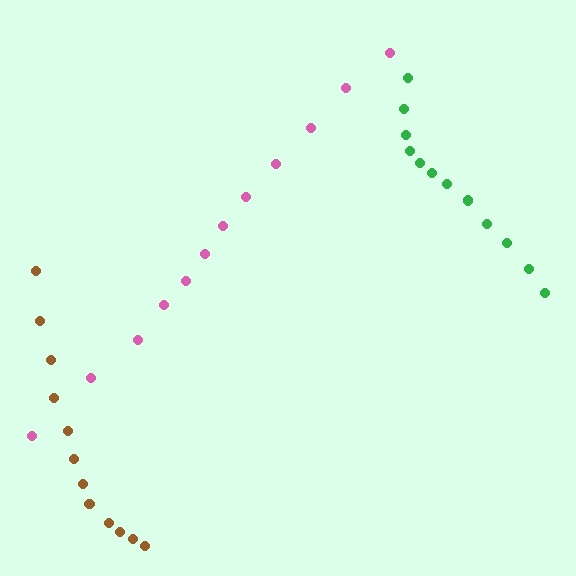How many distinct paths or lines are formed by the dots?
There are 3 distinct paths.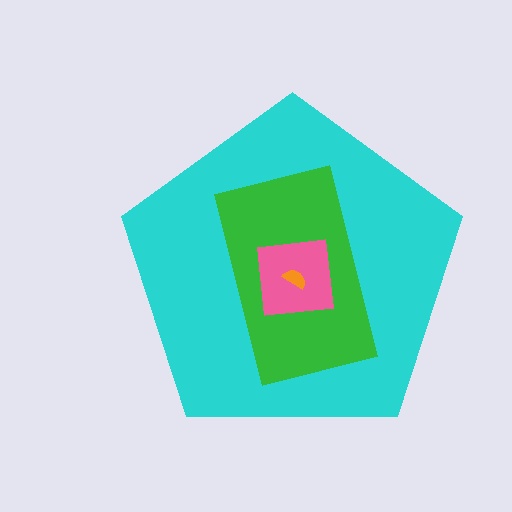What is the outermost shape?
The cyan pentagon.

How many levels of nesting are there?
4.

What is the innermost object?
The orange semicircle.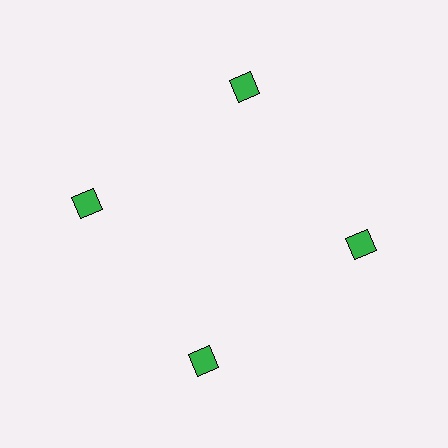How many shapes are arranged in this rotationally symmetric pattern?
There are 4 shapes, arranged in 4 groups of 1.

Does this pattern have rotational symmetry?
Yes, this pattern has 4-fold rotational symmetry. It looks the same after rotating 90 degrees around the center.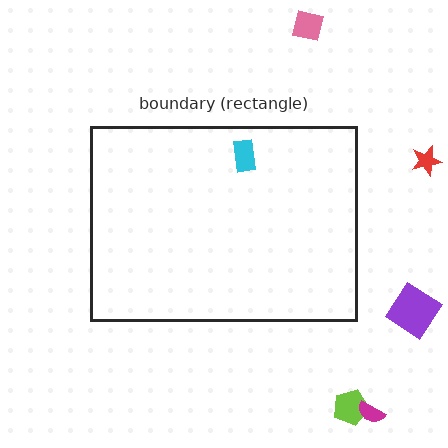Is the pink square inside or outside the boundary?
Outside.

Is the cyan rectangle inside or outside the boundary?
Inside.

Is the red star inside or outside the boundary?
Outside.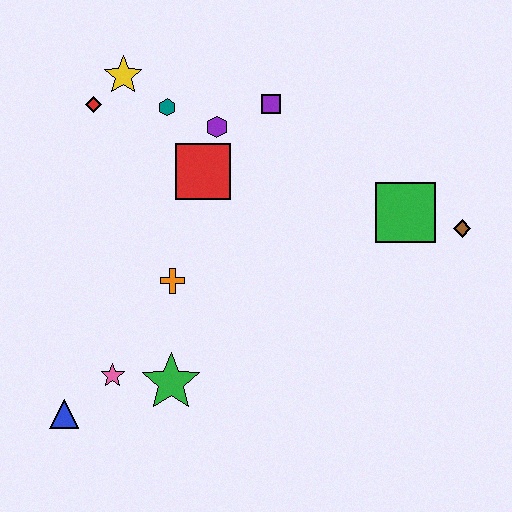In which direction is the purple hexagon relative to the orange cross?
The purple hexagon is above the orange cross.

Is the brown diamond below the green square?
Yes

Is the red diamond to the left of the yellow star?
Yes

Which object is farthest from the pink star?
The brown diamond is farthest from the pink star.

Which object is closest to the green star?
The pink star is closest to the green star.